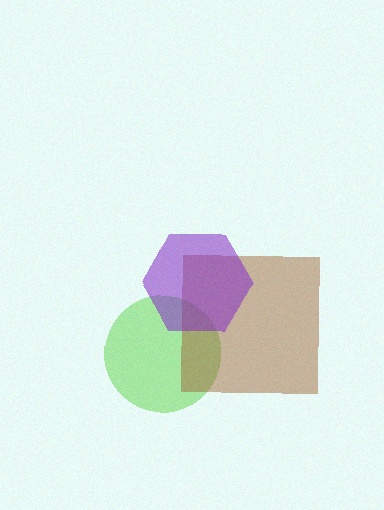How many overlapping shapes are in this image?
There are 3 overlapping shapes in the image.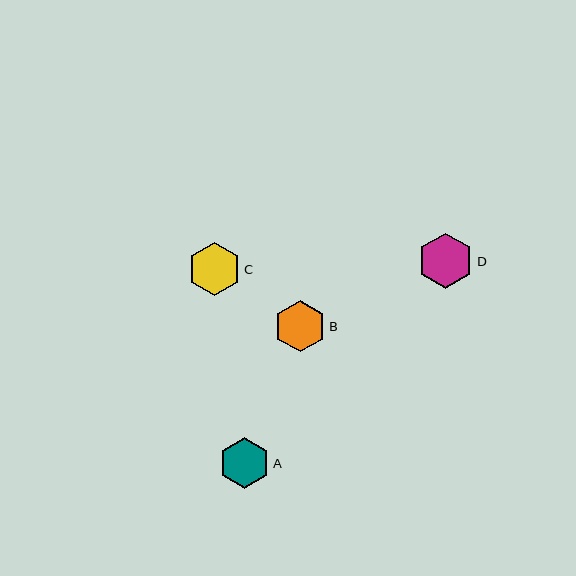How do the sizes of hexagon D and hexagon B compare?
Hexagon D and hexagon B are approximately the same size.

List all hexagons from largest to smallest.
From largest to smallest: D, C, B, A.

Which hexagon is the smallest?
Hexagon A is the smallest with a size of approximately 50 pixels.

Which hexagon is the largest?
Hexagon D is the largest with a size of approximately 56 pixels.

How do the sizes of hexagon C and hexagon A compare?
Hexagon C and hexagon A are approximately the same size.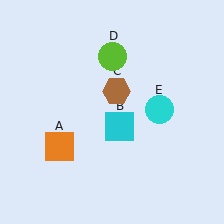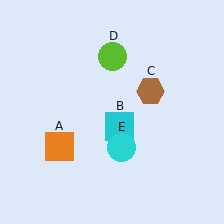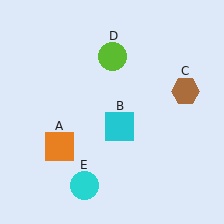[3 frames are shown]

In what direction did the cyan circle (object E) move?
The cyan circle (object E) moved down and to the left.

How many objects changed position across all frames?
2 objects changed position: brown hexagon (object C), cyan circle (object E).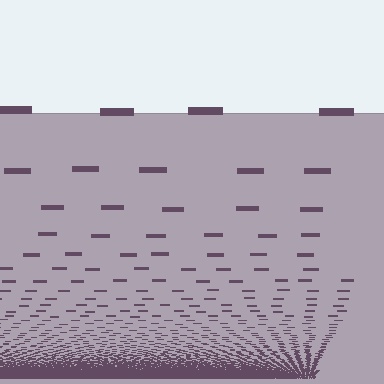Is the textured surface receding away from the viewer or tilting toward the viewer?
The surface appears to tilt toward the viewer. Texture elements get larger and sparser toward the top.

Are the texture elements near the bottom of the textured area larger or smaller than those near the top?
Smaller. The gradient is inverted — elements near the bottom are smaller and denser.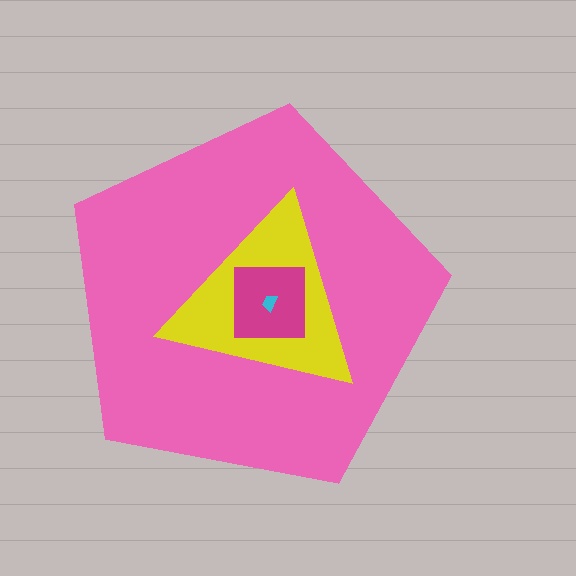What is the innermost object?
The cyan trapezoid.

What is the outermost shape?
The pink pentagon.